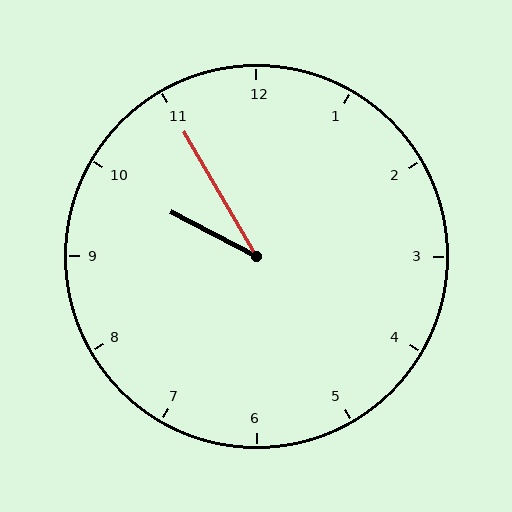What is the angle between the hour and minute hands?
Approximately 32 degrees.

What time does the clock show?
9:55.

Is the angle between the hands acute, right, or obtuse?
It is acute.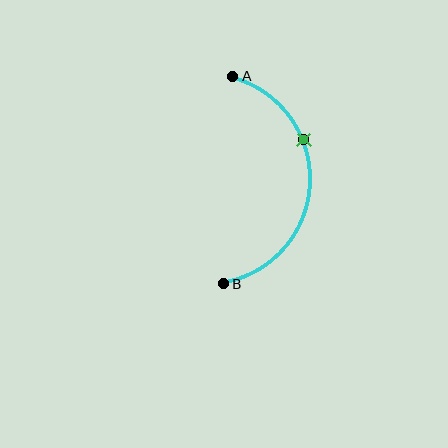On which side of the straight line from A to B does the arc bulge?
The arc bulges to the right of the straight line connecting A and B.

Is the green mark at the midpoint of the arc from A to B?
No. The green mark lies on the arc but is closer to endpoint A. The arc midpoint would be at the point on the curve equidistant along the arc from both A and B.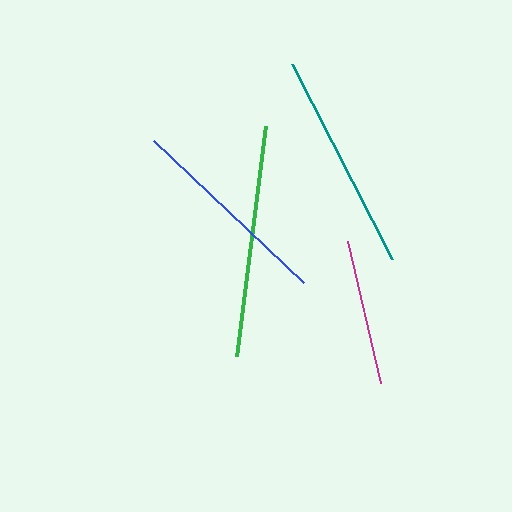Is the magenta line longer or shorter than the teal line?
The teal line is longer than the magenta line.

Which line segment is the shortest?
The magenta line is the shortest at approximately 145 pixels.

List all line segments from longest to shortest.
From longest to shortest: green, teal, blue, magenta.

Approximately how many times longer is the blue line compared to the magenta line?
The blue line is approximately 1.4 times the length of the magenta line.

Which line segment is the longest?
The green line is the longest at approximately 232 pixels.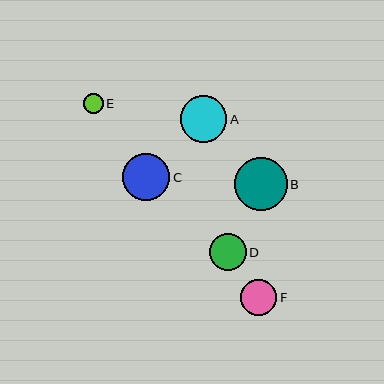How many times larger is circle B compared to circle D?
Circle B is approximately 1.4 times the size of circle D.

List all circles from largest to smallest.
From largest to smallest: B, C, A, D, F, E.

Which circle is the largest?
Circle B is the largest with a size of approximately 53 pixels.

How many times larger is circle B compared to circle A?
Circle B is approximately 1.1 times the size of circle A.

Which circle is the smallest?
Circle E is the smallest with a size of approximately 20 pixels.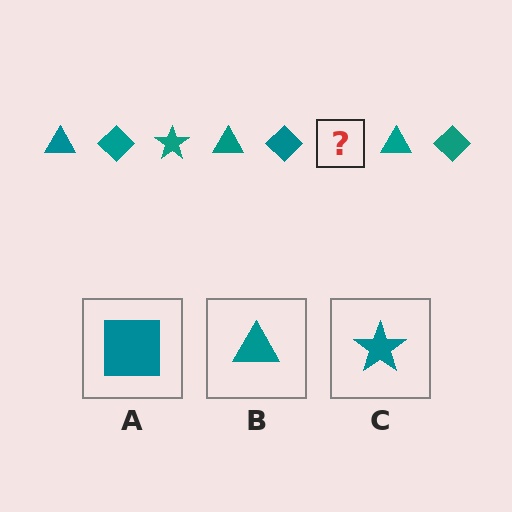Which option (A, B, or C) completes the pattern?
C.